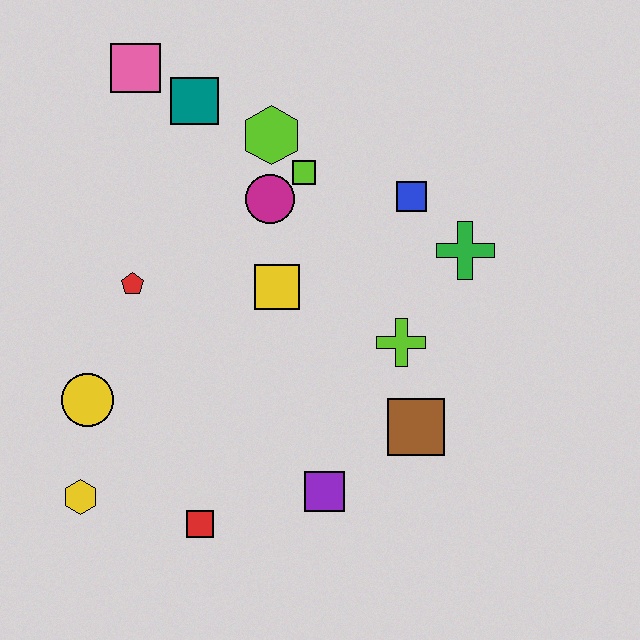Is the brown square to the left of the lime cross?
No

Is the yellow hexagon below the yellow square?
Yes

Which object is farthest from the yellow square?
The yellow hexagon is farthest from the yellow square.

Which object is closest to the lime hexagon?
The lime square is closest to the lime hexagon.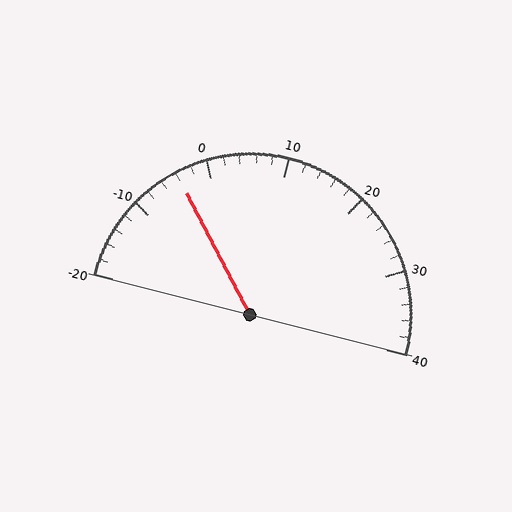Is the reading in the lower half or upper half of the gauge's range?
The reading is in the lower half of the range (-20 to 40).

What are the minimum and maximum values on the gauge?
The gauge ranges from -20 to 40.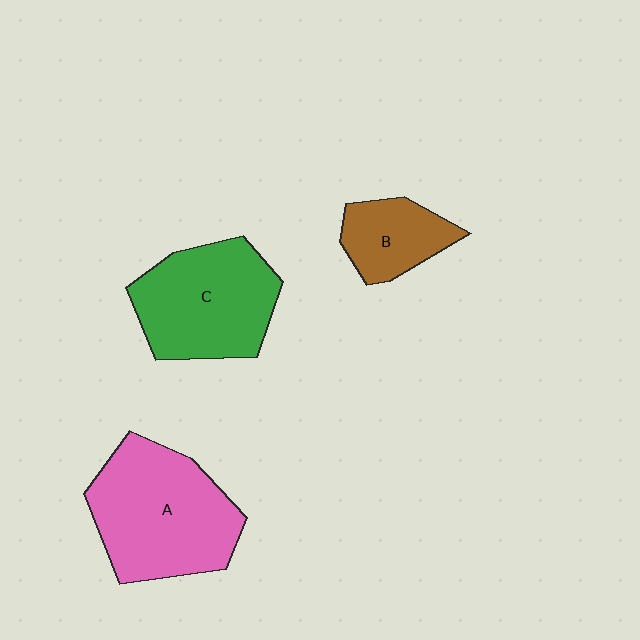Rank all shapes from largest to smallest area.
From largest to smallest: A (pink), C (green), B (brown).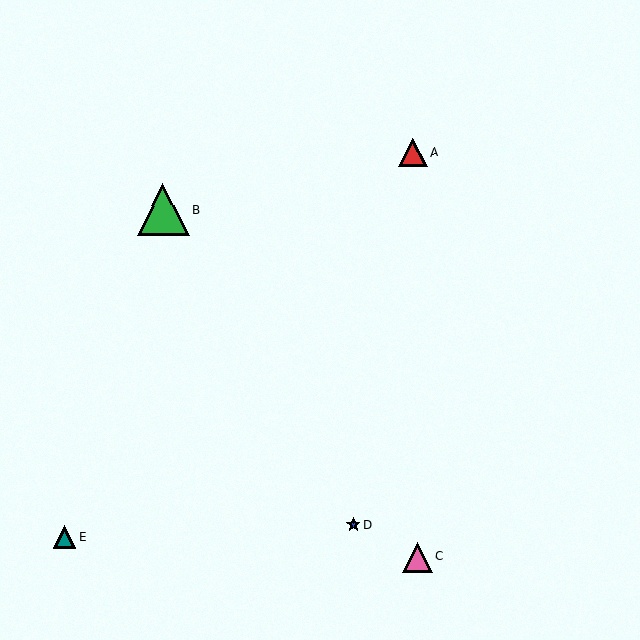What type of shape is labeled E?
Shape E is a teal triangle.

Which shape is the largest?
The green triangle (labeled B) is the largest.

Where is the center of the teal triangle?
The center of the teal triangle is at (64, 537).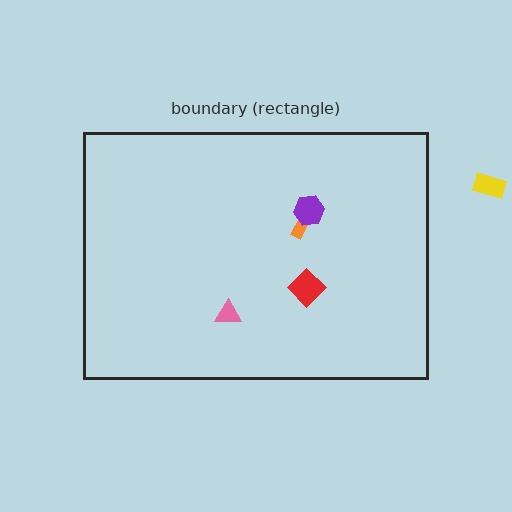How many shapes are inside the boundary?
4 inside, 1 outside.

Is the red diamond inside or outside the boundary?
Inside.